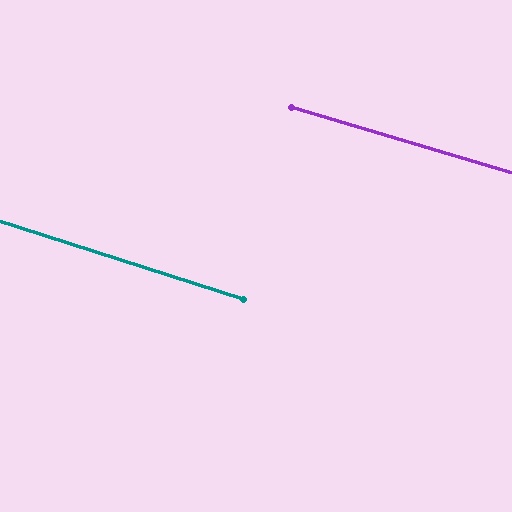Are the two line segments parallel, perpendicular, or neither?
Parallel — their directions differ by only 1.1°.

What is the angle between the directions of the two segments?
Approximately 1 degree.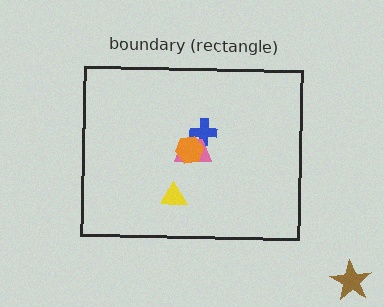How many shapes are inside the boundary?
4 inside, 1 outside.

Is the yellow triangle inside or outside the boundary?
Inside.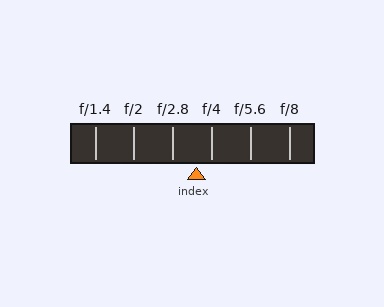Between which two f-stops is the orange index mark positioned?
The index mark is between f/2.8 and f/4.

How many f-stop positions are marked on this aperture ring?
There are 6 f-stop positions marked.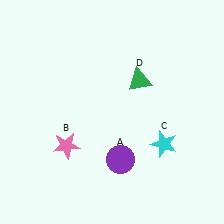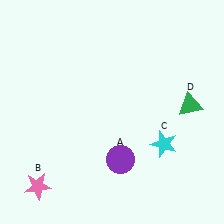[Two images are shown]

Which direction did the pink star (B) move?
The pink star (B) moved down.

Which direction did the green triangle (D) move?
The green triangle (D) moved right.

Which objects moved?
The objects that moved are: the pink star (B), the green triangle (D).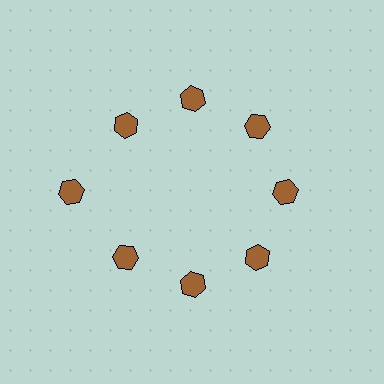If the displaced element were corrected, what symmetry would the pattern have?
It would have 8-fold rotational symmetry — the pattern would map onto itself every 45 degrees.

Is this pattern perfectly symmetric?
No. The 8 brown hexagons are arranged in a ring, but one element near the 9 o'clock position is pushed outward from the center, breaking the 8-fold rotational symmetry.